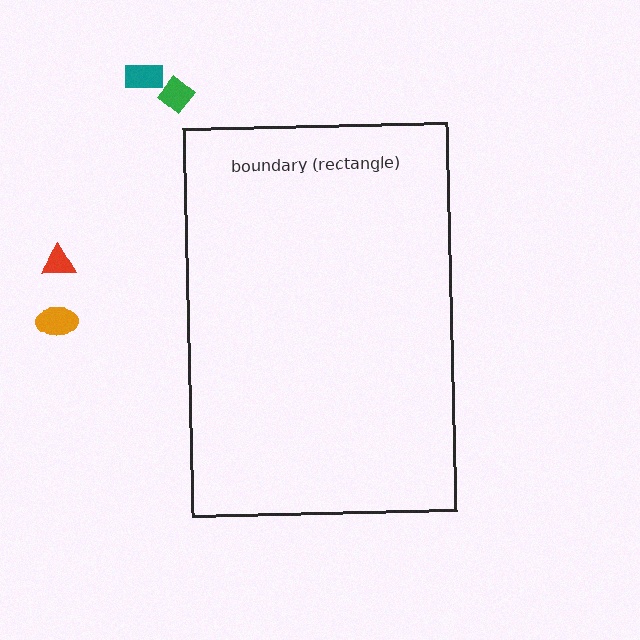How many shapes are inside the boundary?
0 inside, 4 outside.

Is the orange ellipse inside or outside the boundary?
Outside.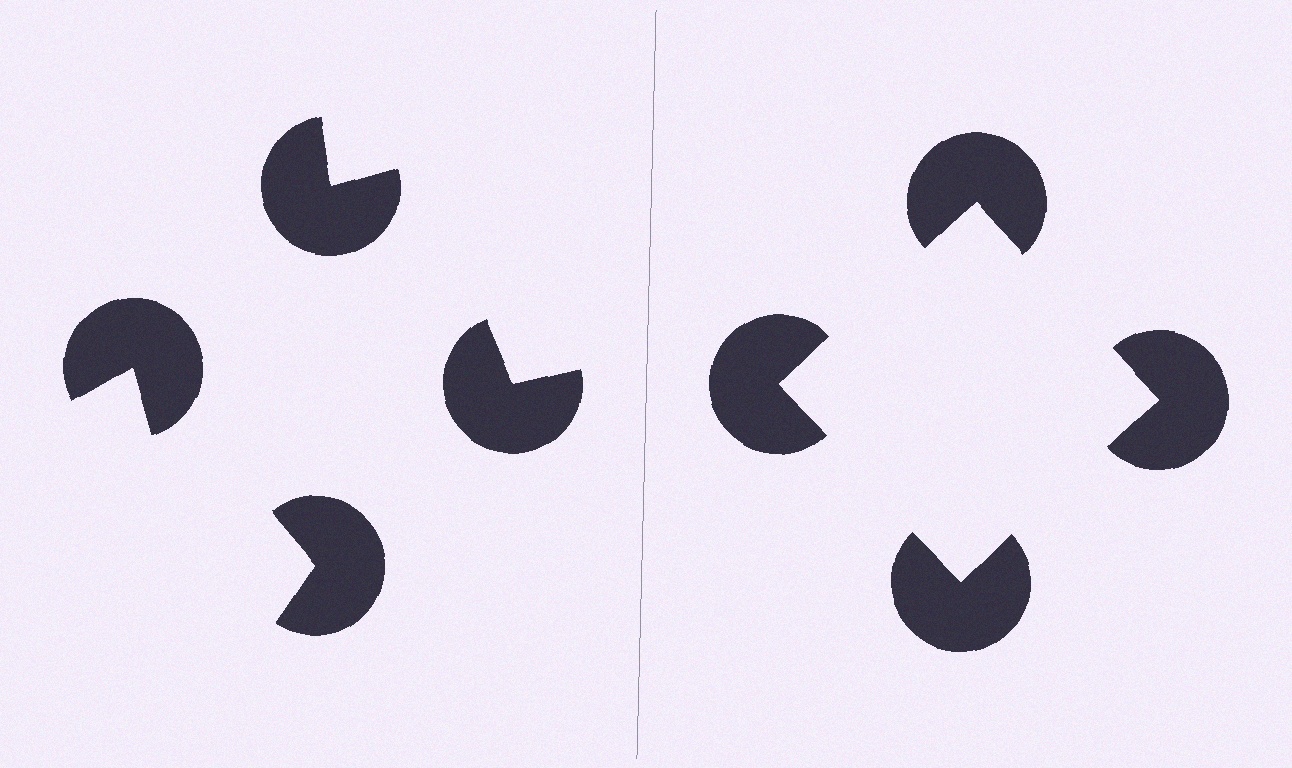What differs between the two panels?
The pac-man discs are positioned identically on both sides; only the wedge orientations differ. On the right they align to a square; on the left they are misaligned.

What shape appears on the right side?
An illusory square.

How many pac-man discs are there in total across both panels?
8 — 4 on each side.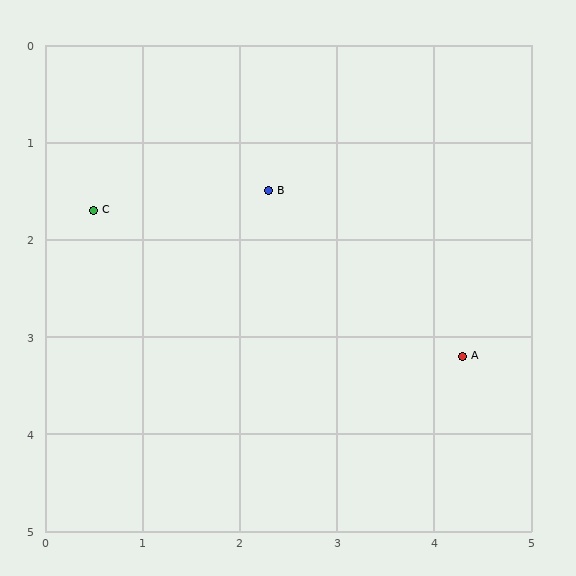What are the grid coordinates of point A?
Point A is at approximately (4.3, 3.2).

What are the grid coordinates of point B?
Point B is at approximately (2.3, 1.5).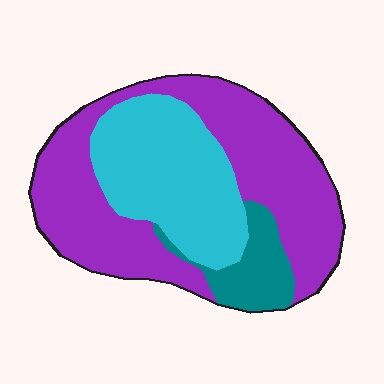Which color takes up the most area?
Purple, at roughly 55%.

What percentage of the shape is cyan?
Cyan takes up between a sixth and a third of the shape.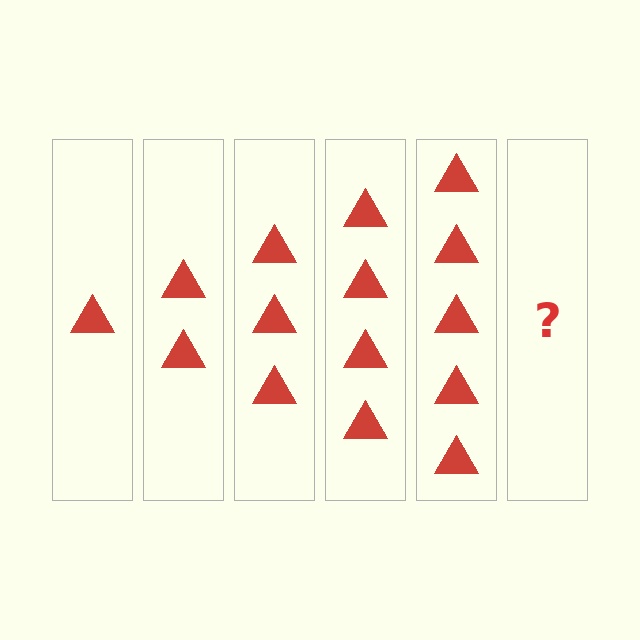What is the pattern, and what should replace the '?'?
The pattern is that each step adds one more triangle. The '?' should be 6 triangles.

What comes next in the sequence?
The next element should be 6 triangles.